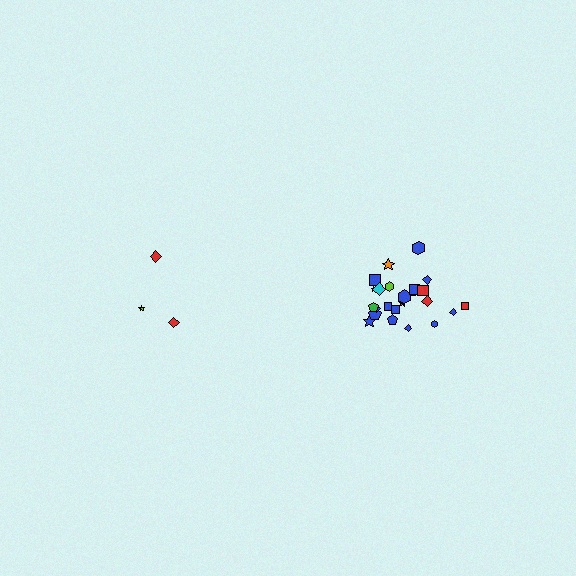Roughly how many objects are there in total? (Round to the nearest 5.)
Roughly 30 objects in total.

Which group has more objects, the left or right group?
The right group.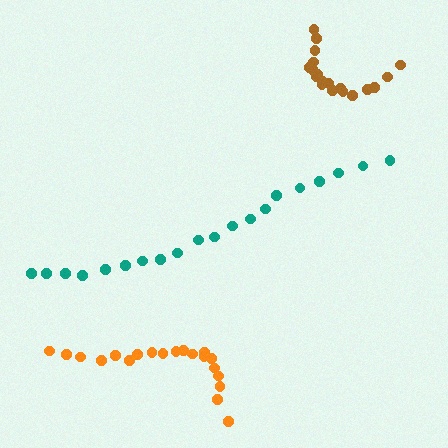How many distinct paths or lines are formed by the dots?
There are 3 distinct paths.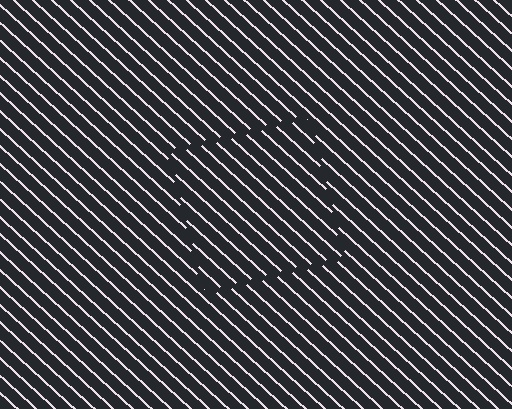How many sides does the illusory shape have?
4 sides — the line-ends trace a square.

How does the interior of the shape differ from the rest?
The interior of the shape contains the same grating, shifted by half a period — the contour is defined by the phase discontinuity where line-ends from the inner and outer gratings abut.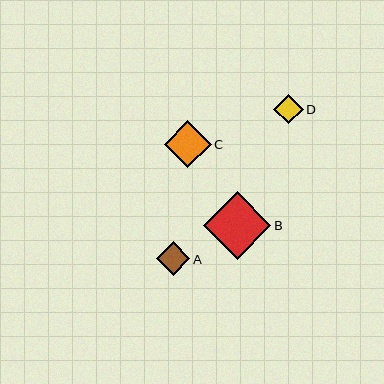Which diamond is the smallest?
Diamond D is the smallest with a size of approximately 29 pixels.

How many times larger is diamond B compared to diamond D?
Diamond B is approximately 2.3 times the size of diamond D.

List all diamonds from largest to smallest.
From largest to smallest: B, C, A, D.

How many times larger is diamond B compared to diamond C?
Diamond B is approximately 1.4 times the size of diamond C.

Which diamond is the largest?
Diamond B is the largest with a size of approximately 67 pixels.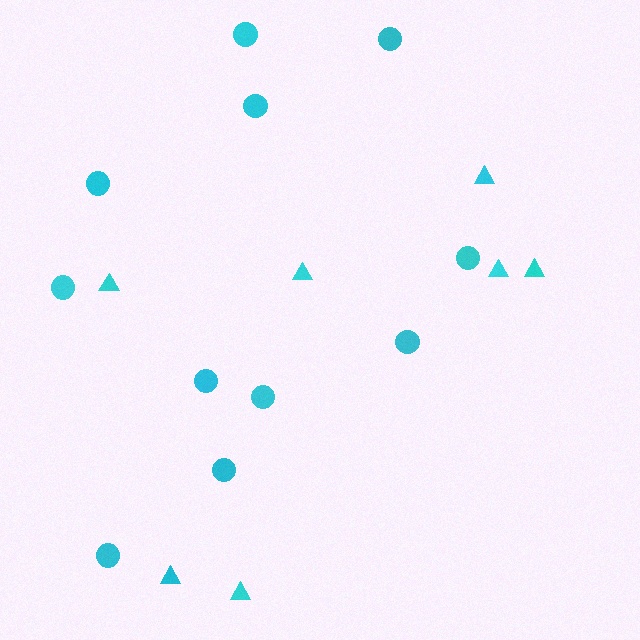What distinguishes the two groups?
There are 2 groups: one group of circles (11) and one group of triangles (7).